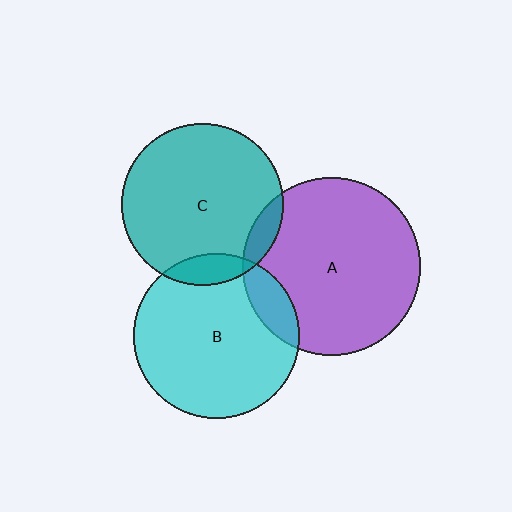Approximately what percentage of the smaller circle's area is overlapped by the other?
Approximately 10%.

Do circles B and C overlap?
Yes.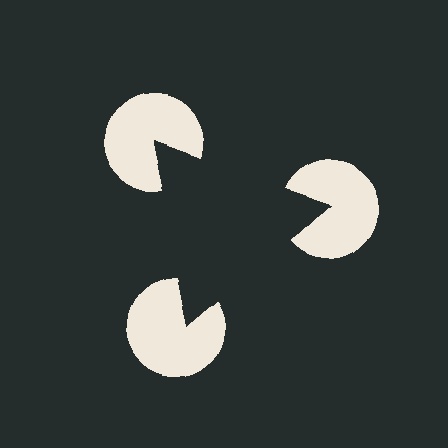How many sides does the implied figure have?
3 sides.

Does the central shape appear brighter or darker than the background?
It typically appears slightly darker than the background, even though no actual brightness change is drawn.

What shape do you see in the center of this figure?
An illusory triangle — its edges are inferred from the aligned wedge cuts in the pac-man discs, not physically drawn.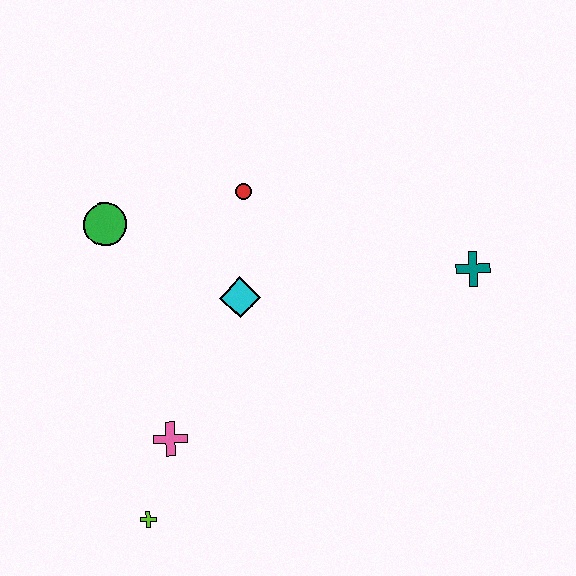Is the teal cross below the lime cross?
No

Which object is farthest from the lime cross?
The teal cross is farthest from the lime cross.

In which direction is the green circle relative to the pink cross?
The green circle is above the pink cross.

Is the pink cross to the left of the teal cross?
Yes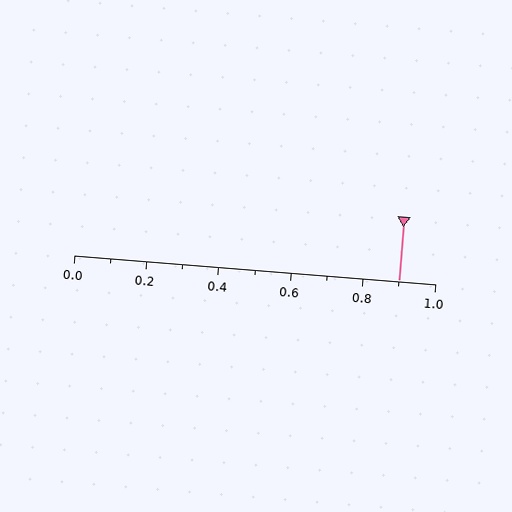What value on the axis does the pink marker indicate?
The marker indicates approximately 0.9.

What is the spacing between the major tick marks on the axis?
The major ticks are spaced 0.2 apart.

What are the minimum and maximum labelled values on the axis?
The axis runs from 0.0 to 1.0.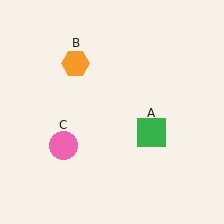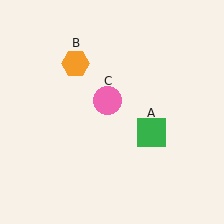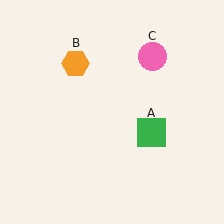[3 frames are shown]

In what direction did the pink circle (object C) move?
The pink circle (object C) moved up and to the right.